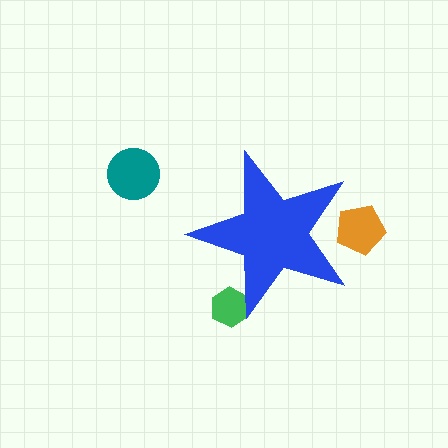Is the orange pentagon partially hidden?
Yes, the orange pentagon is partially hidden behind the blue star.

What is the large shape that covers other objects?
A blue star.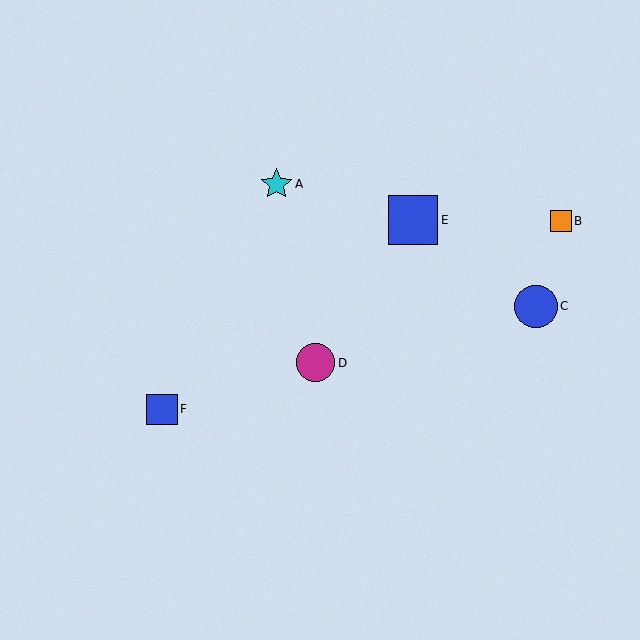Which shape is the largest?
The blue square (labeled E) is the largest.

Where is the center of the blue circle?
The center of the blue circle is at (536, 306).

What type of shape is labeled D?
Shape D is a magenta circle.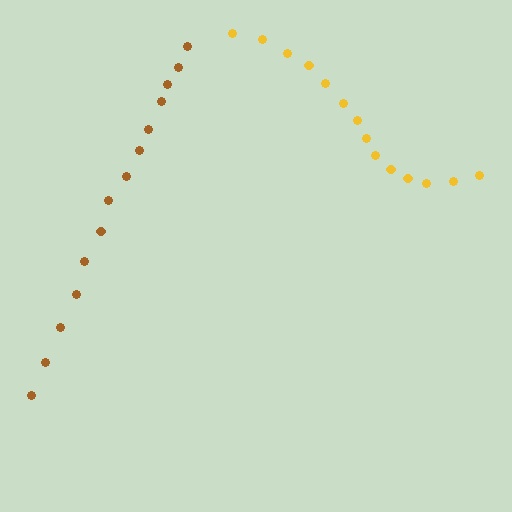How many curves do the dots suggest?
There are 2 distinct paths.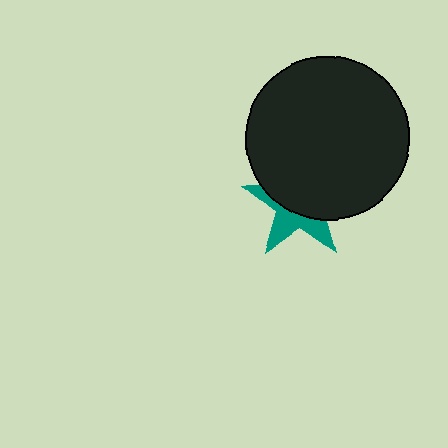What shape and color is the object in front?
The object in front is a black circle.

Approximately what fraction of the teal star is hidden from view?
Roughly 60% of the teal star is hidden behind the black circle.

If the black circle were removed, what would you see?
You would see the complete teal star.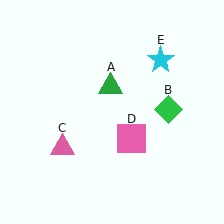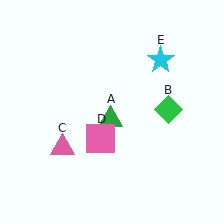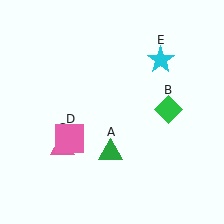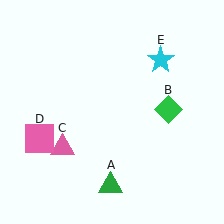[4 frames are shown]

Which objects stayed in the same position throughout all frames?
Green diamond (object B) and pink triangle (object C) and cyan star (object E) remained stationary.